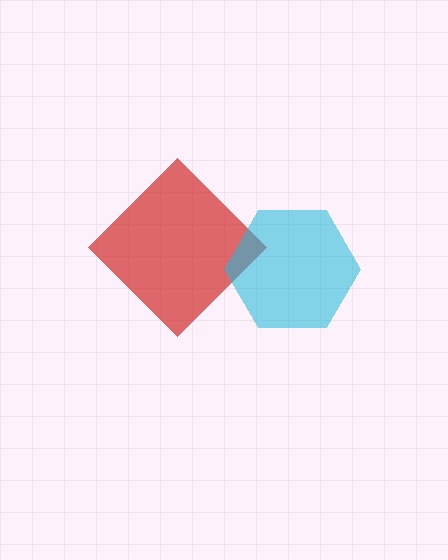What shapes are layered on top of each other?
The layered shapes are: a red diamond, a cyan hexagon.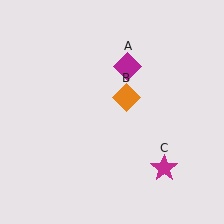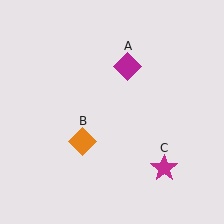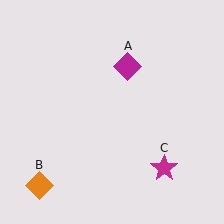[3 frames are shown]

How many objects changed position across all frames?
1 object changed position: orange diamond (object B).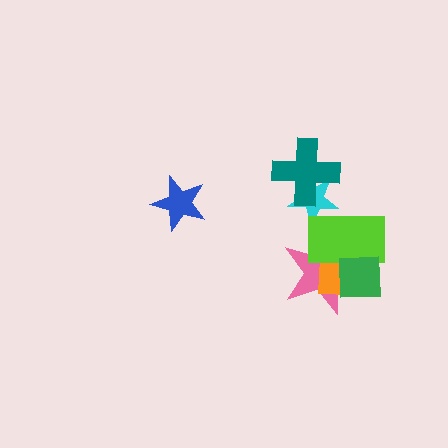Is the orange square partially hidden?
Yes, it is partially covered by another shape.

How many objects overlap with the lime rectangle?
4 objects overlap with the lime rectangle.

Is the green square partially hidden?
No, no other shape covers it.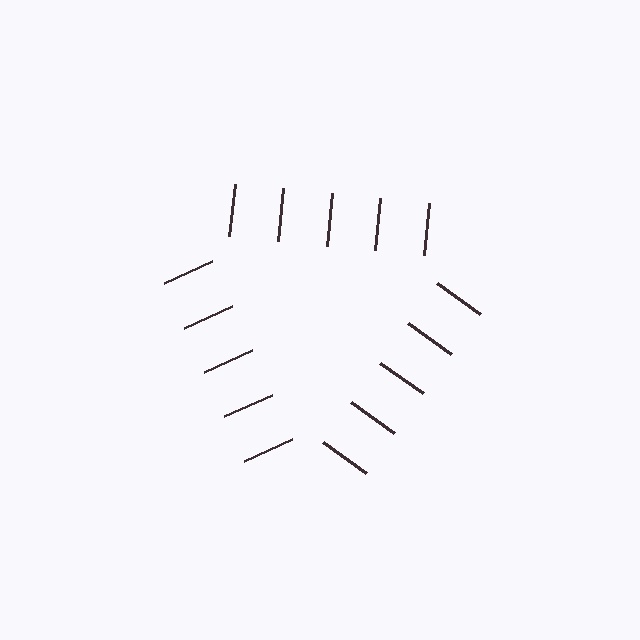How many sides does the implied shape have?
3 sides — the line-ends trace a triangle.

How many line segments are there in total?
15 — 5 along each of the 3 edges.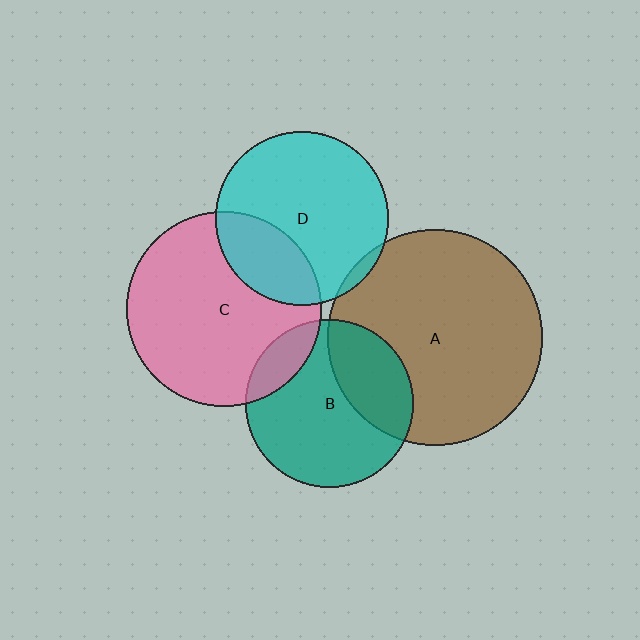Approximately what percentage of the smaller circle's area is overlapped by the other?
Approximately 15%.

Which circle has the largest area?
Circle A (brown).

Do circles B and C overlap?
Yes.